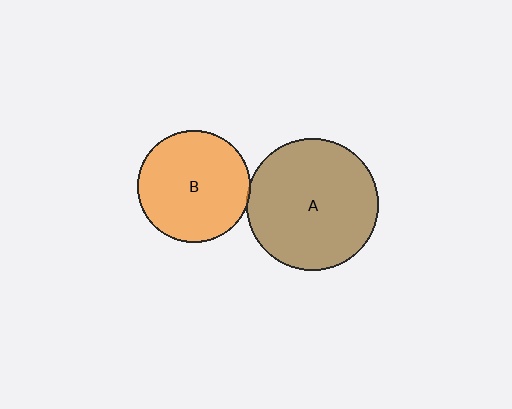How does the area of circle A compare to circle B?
Approximately 1.4 times.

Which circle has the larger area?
Circle A (brown).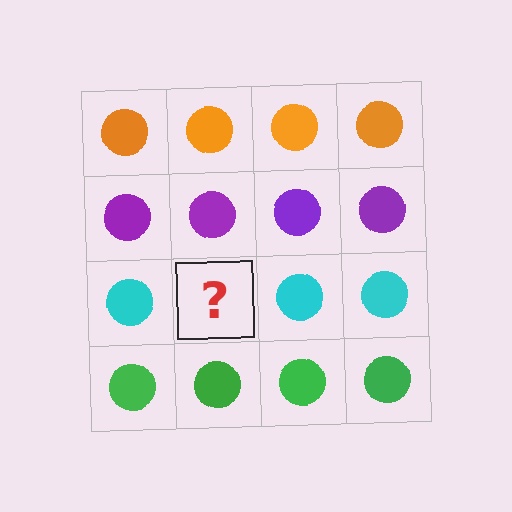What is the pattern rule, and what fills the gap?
The rule is that each row has a consistent color. The gap should be filled with a cyan circle.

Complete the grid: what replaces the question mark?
The question mark should be replaced with a cyan circle.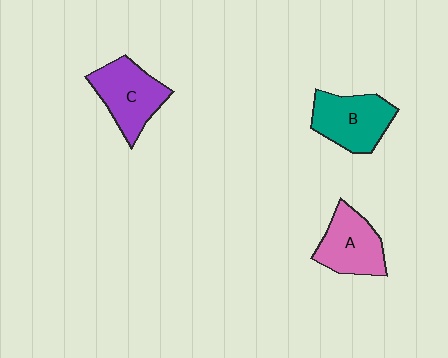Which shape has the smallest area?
Shape A (pink).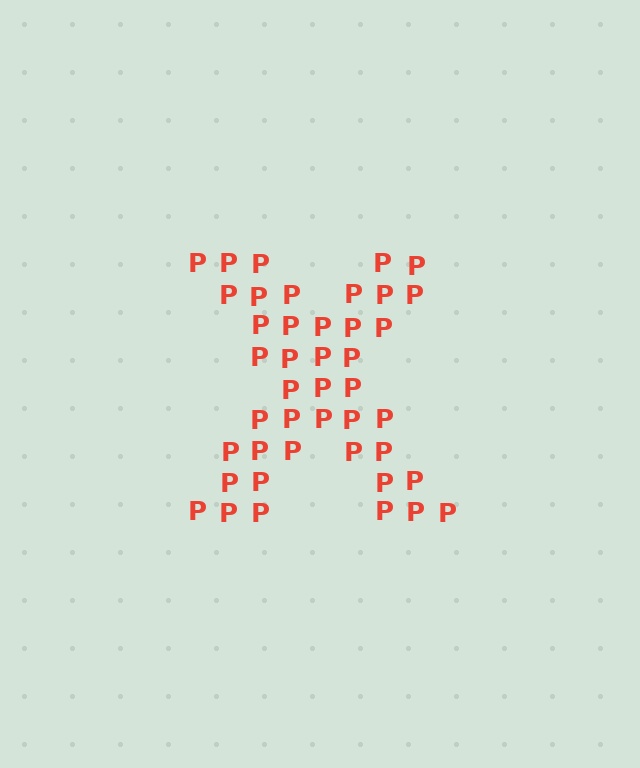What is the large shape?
The large shape is the letter X.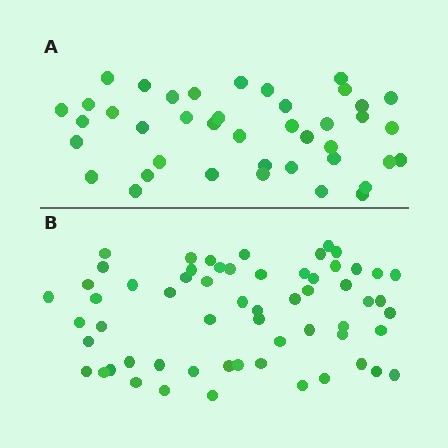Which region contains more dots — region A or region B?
Region B (the bottom region) has more dots.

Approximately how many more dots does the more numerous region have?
Region B has approximately 20 more dots than region A.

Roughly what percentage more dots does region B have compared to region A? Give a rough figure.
About 45% more.